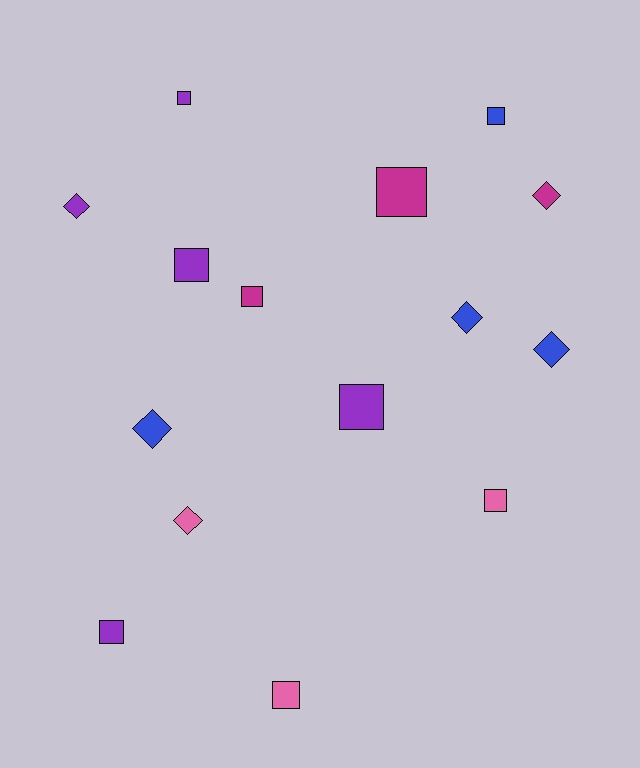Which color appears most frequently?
Purple, with 5 objects.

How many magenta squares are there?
There are 2 magenta squares.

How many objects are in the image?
There are 15 objects.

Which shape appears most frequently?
Square, with 9 objects.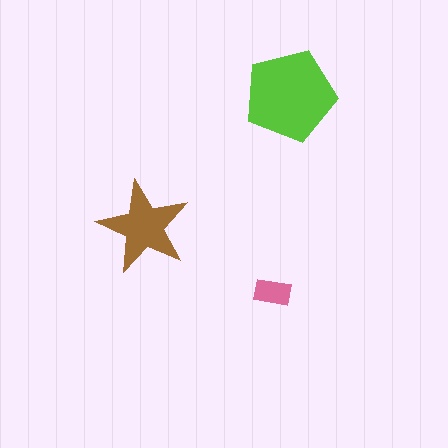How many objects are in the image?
There are 3 objects in the image.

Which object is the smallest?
The pink rectangle.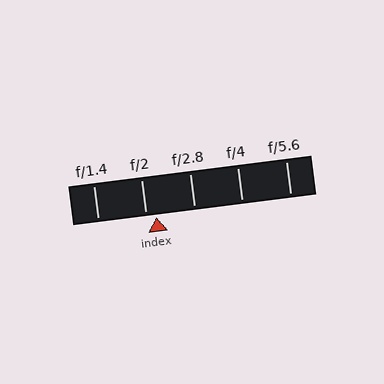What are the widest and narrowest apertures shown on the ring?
The widest aperture shown is f/1.4 and the narrowest is f/5.6.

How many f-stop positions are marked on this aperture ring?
There are 5 f-stop positions marked.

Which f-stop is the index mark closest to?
The index mark is closest to f/2.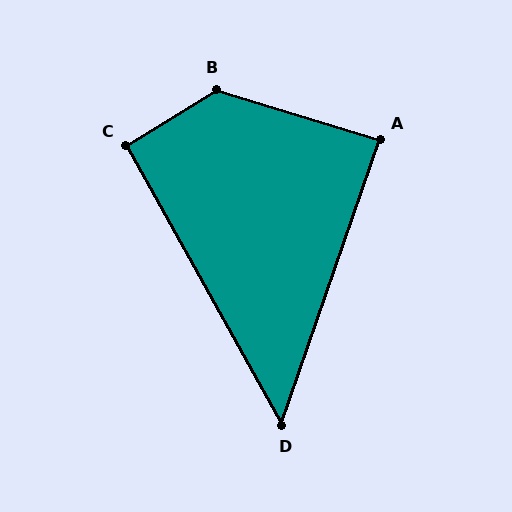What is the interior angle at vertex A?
Approximately 88 degrees (approximately right).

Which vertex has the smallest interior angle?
D, at approximately 48 degrees.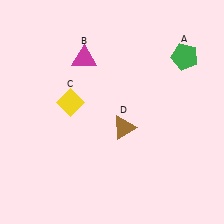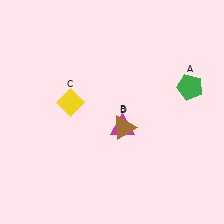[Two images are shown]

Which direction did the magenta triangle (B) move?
The magenta triangle (B) moved down.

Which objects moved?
The objects that moved are: the green pentagon (A), the magenta triangle (B).